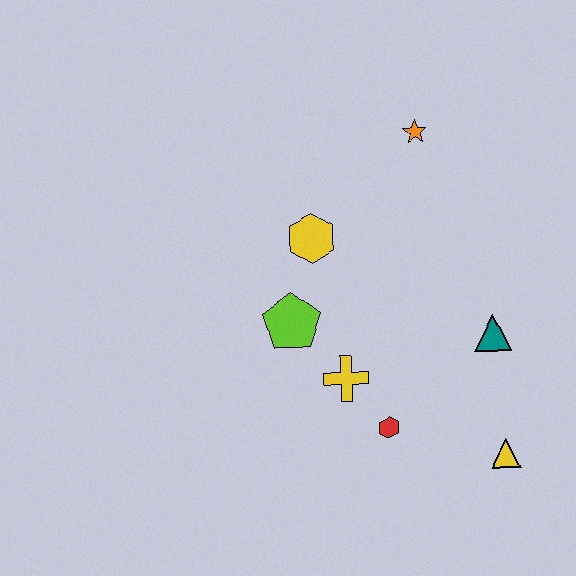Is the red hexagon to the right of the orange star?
No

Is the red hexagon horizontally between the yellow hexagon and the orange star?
Yes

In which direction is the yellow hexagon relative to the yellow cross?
The yellow hexagon is above the yellow cross.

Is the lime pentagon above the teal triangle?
Yes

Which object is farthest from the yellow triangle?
The orange star is farthest from the yellow triangle.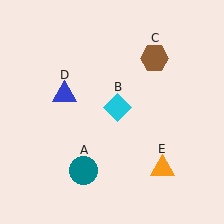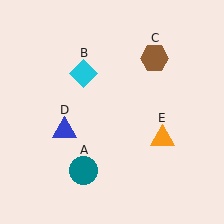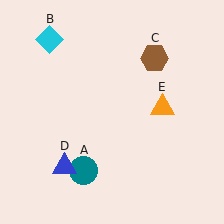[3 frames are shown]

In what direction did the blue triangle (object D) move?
The blue triangle (object D) moved down.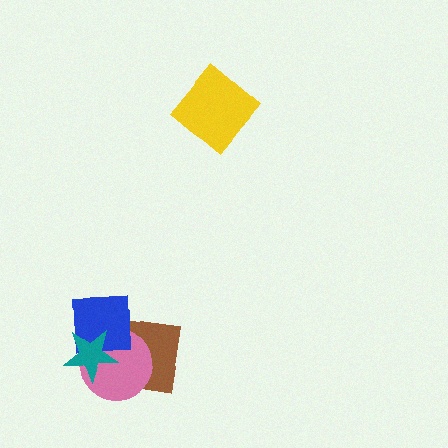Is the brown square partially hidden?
Yes, it is partially covered by another shape.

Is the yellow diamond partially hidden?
No, no other shape covers it.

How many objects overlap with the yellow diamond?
0 objects overlap with the yellow diamond.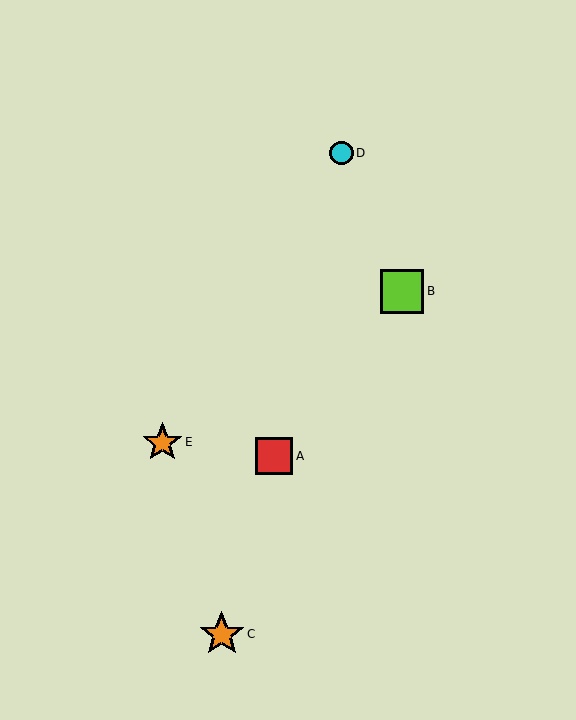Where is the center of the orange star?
The center of the orange star is at (222, 634).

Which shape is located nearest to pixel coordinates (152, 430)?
The orange star (labeled E) at (162, 442) is nearest to that location.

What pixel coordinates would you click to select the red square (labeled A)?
Click at (274, 456) to select the red square A.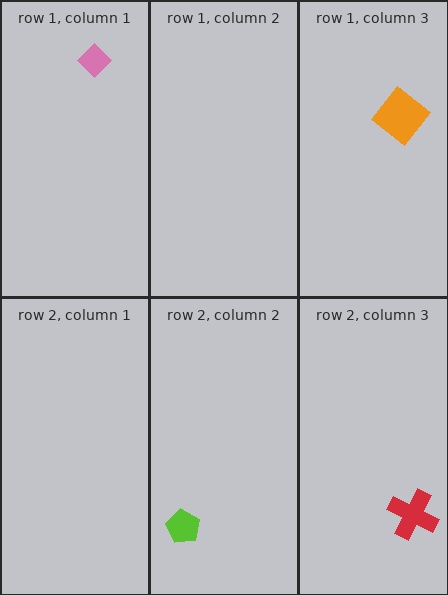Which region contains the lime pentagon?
The row 2, column 2 region.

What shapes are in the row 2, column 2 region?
The lime pentagon.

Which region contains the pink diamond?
The row 1, column 1 region.